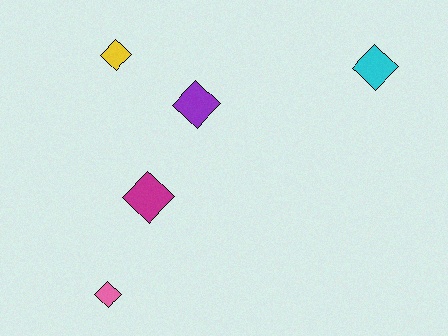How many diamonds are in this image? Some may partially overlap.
There are 5 diamonds.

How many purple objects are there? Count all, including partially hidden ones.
There is 1 purple object.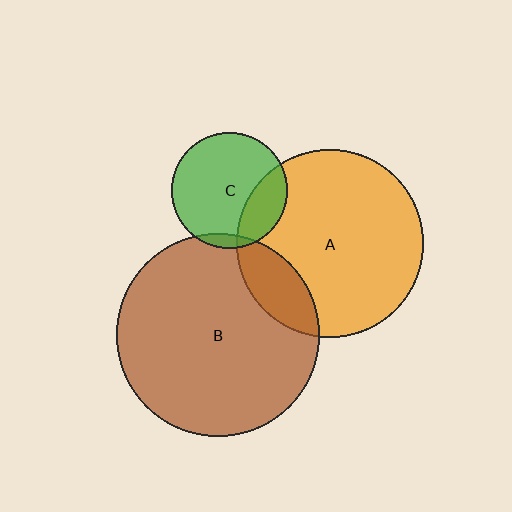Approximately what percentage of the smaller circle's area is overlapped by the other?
Approximately 25%.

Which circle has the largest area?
Circle B (brown).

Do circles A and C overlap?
Yes.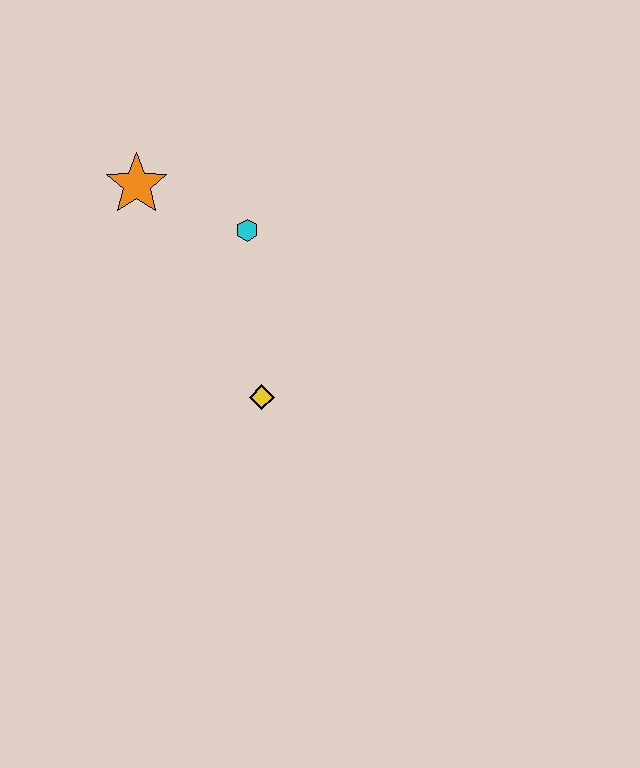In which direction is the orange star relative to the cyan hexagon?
The orange star is to the left of the cyan hexagon.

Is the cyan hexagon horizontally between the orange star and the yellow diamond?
Yes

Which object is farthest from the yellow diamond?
The orange star is farthest from the yellow diamond.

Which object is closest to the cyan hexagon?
The orange star is closest to the cyan hexagon.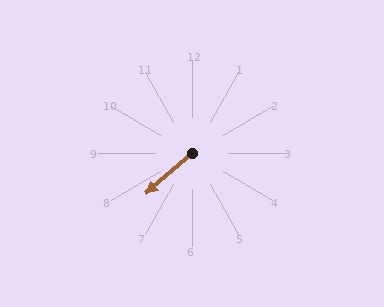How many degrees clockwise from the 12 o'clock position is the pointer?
Approximately 229 degrees.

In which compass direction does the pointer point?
Southwest.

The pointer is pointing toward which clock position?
Roughly 8 o'clock.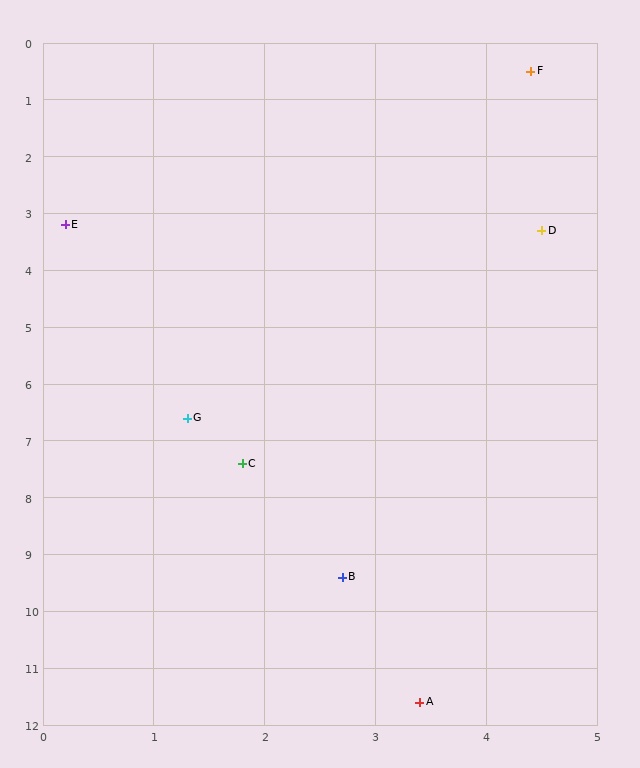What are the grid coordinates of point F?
Point F is at approximately (4.4, 0.5).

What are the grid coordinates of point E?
Point E is at approximately (0.2, 3.2).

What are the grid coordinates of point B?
Point B is at approximately (2.7, 9.4).